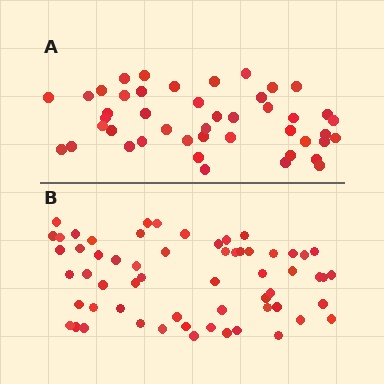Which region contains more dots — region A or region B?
Region B (the bottom region) has more dots.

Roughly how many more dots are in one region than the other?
Region B has approximately 15 more dots than region A.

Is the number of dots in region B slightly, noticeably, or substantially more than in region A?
Region B has noticeably more, but not dramatically so. The ratio is roughly 1.3 to 1.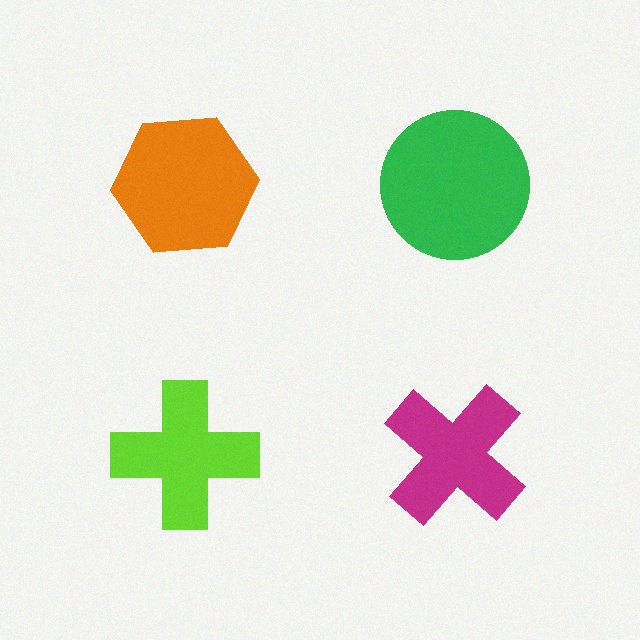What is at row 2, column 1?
A lime cross.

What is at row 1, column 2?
A green circle.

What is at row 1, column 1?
An orange hexagon.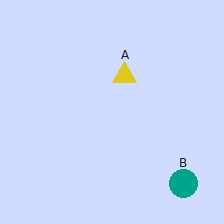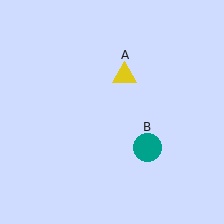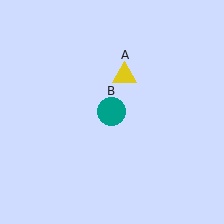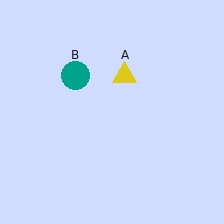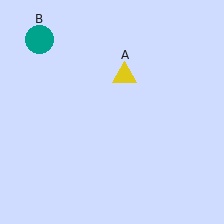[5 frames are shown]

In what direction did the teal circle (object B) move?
The teal circle (object B) moved up and to the left.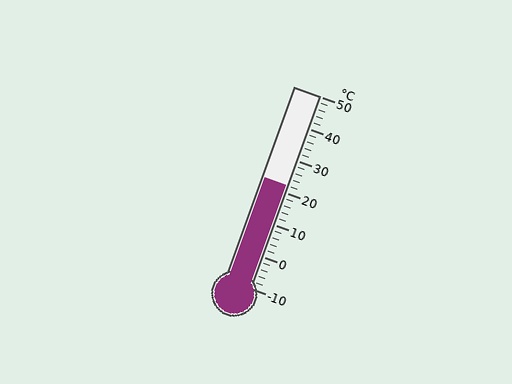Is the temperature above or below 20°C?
The temperature is above 20°C.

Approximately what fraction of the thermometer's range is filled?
The thermometer is filled to approximately 55% of its range.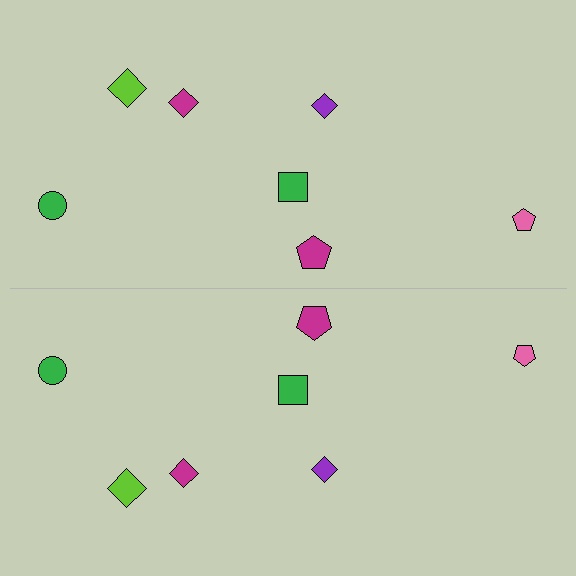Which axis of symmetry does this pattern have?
The pattern has a horizontal axis of symmetry running through the center of the image.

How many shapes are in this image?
There are 14 shapes in this image.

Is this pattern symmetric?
Yes, this pattern has bilateral (reflection) symmetry.